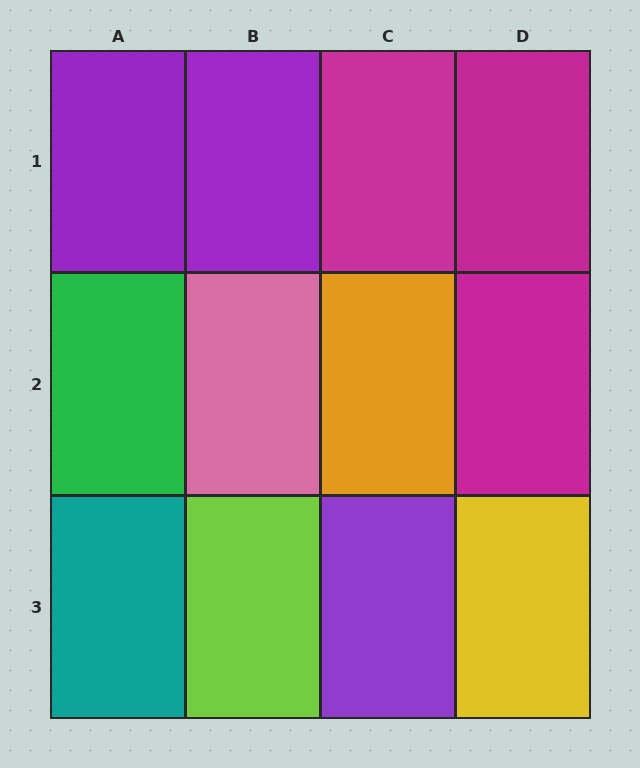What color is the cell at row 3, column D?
Yellow.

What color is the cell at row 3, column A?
Teal.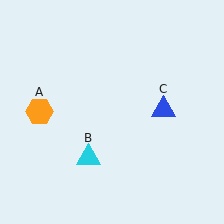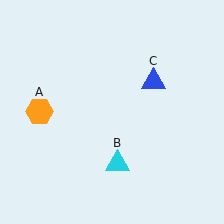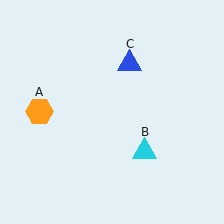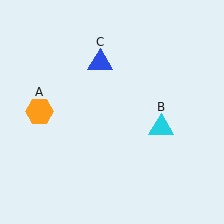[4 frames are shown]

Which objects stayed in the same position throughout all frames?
Orange hexagon (object A) remained stationary.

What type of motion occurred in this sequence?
The cyan triangle (object B), blue triangle (object C) rotated counterclockwise around the center of the scene.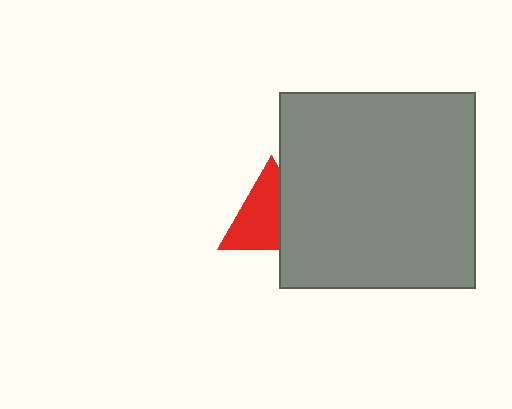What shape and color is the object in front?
The object in front is a gray square.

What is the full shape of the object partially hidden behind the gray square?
The partially hidden object is a red triangle.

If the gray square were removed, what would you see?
You would see the complete red triangle.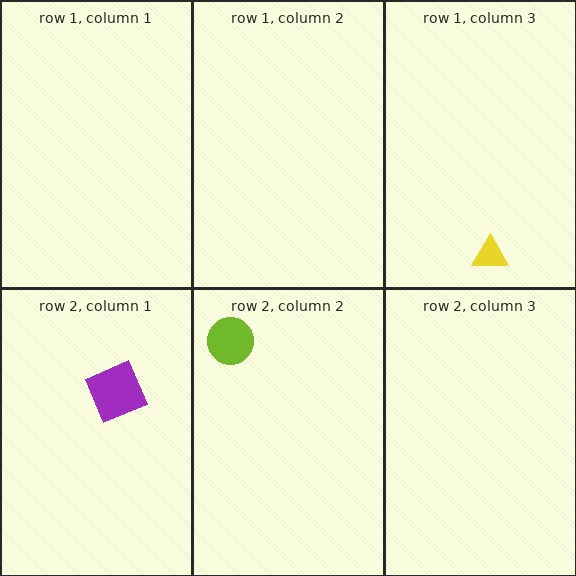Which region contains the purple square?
The row 2, column 1 region.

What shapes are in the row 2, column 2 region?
The lime circle.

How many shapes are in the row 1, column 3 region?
1.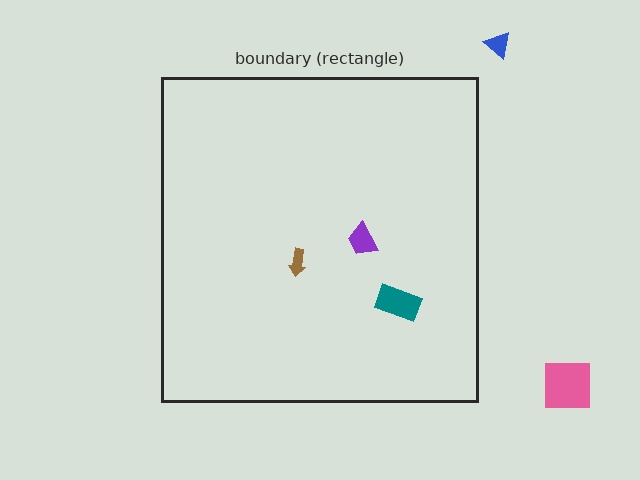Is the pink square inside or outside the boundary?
Outside.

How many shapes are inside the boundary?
3 inside, 2 outside.